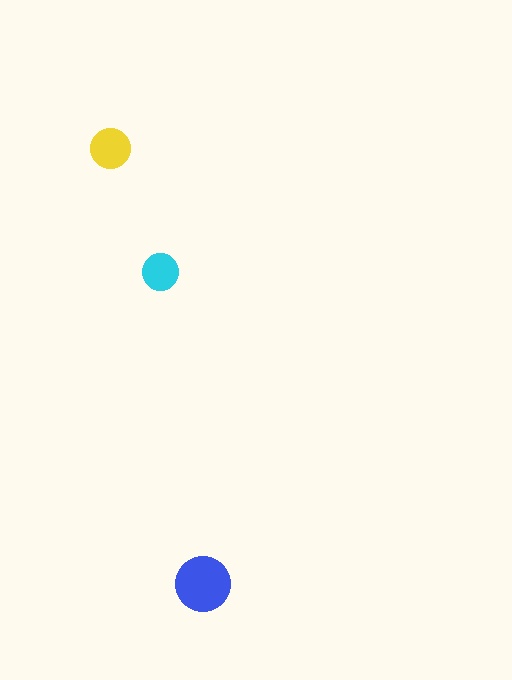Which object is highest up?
The yellow circle is topmost.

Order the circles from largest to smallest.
the blue one, the yellow one, the cyan one.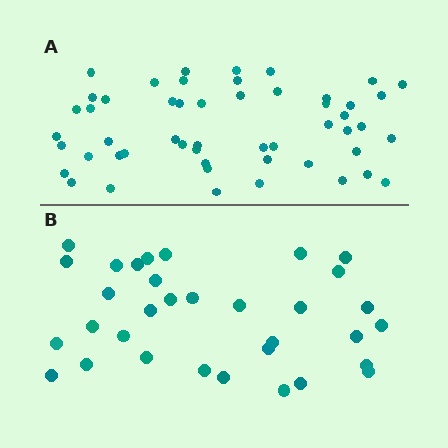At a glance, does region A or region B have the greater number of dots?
Region A (the top region) has more dots.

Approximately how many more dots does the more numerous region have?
Region A has approximately 20 more dots than region B.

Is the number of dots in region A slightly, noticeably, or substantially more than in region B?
Region A has substantially more. The ratio is roughly 1.6 to 1.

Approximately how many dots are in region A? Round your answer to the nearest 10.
About 50 dots. (The exact count is 52, which rounds to 50.)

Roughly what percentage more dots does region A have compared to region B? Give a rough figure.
About 60% more.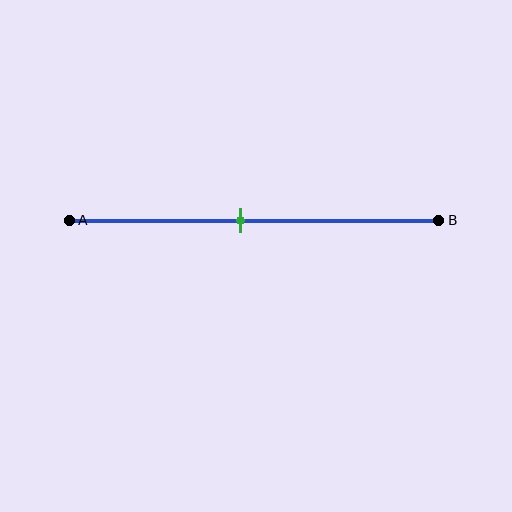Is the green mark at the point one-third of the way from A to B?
No, the mark is at about 45% from A, not at the 33% one-third point.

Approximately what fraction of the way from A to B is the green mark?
The green mark is approximately 45% of the way from A to B.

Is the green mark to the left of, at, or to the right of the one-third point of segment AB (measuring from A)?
The green mark is to the right of the one-third point of segment AB.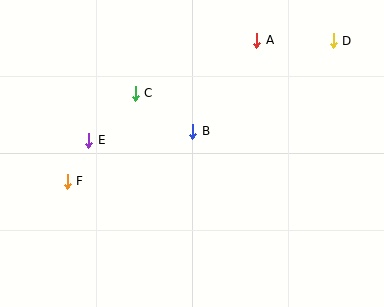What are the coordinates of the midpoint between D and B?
The midpoint between D and B is at (263, 86).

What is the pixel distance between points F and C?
The distance between F and C is 111 pixels.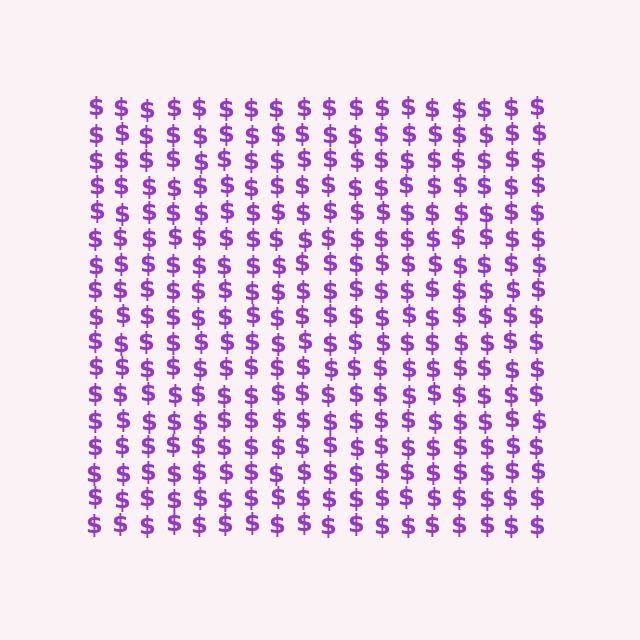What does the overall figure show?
The overall figure shows a square.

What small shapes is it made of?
It is made of small dollar signs.